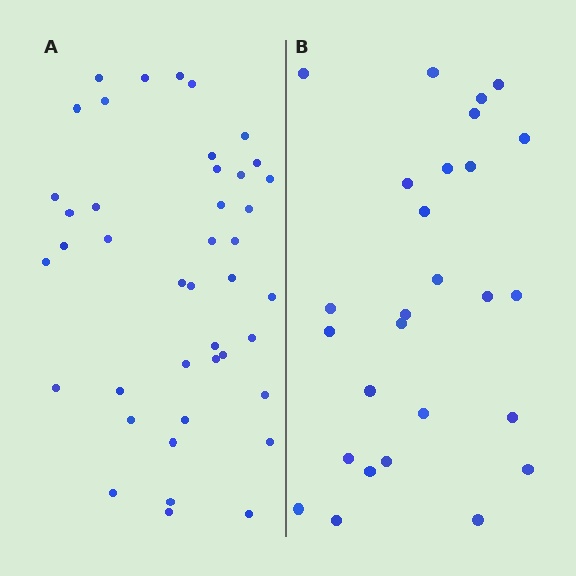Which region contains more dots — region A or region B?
Region A (the left region) has more dots.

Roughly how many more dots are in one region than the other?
Region A has approximately 15 more dots than region B.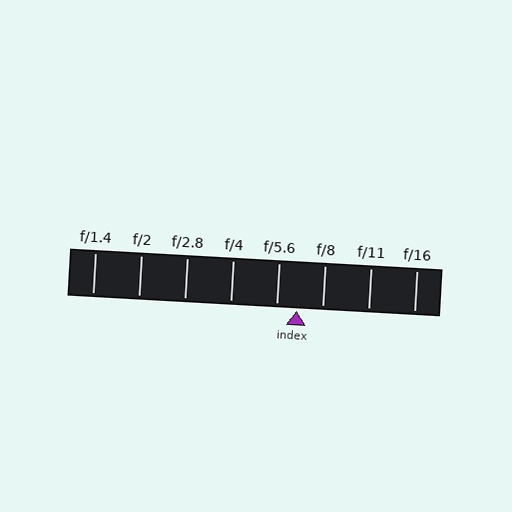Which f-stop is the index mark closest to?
The index mark is closest to f/5.6.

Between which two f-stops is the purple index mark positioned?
The index mark is between f/5.6 and f/8.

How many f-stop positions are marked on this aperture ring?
There are 8 f-stop positions marked.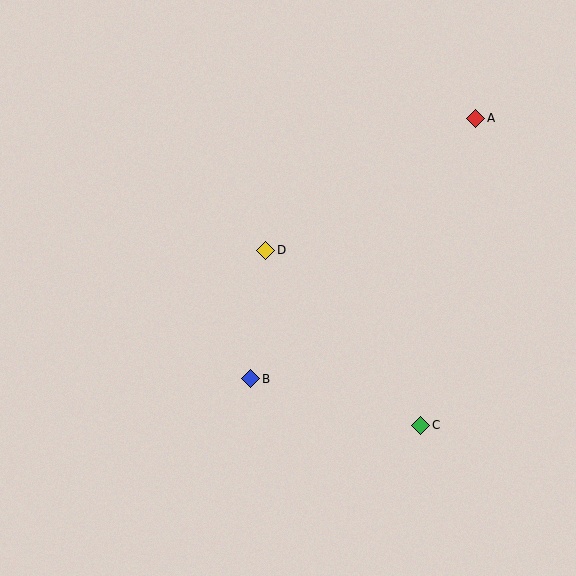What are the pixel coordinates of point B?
Point B is at (251, 379).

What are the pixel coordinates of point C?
Point C is at (421, 426).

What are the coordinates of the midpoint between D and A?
The midpoint between D and A is at (371, 184).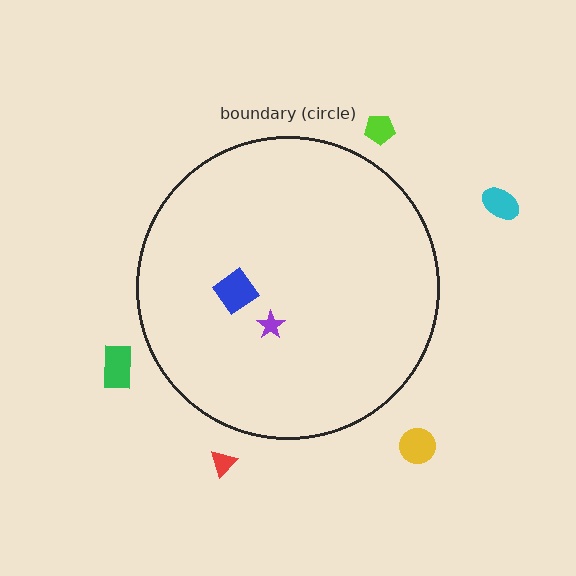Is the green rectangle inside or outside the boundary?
Outside.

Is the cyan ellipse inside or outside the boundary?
Outside.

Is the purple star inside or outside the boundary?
Inside.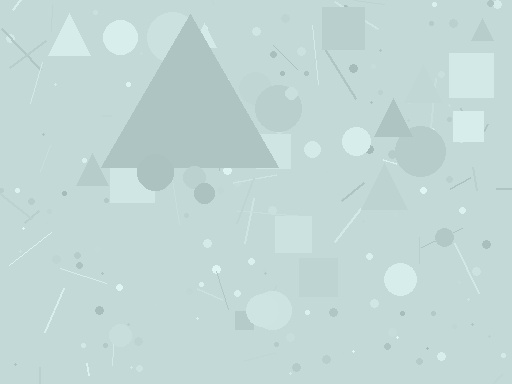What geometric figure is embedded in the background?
A triangle is embedded in the background.